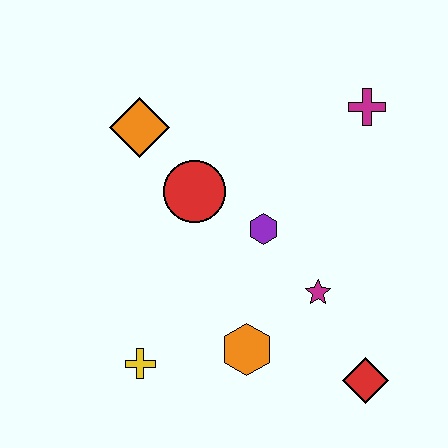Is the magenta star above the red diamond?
Yes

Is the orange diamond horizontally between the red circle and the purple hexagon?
No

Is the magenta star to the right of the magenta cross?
No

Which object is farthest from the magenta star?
The orange diamond is farthest from the magenta star.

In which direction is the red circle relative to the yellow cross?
The red circle is above the yellow cross.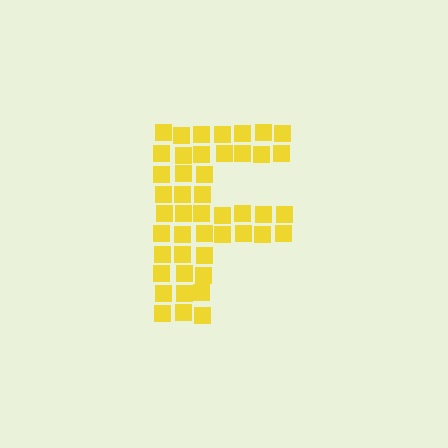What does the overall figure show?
The overall figure shows the letter F.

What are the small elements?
The small elements are squares.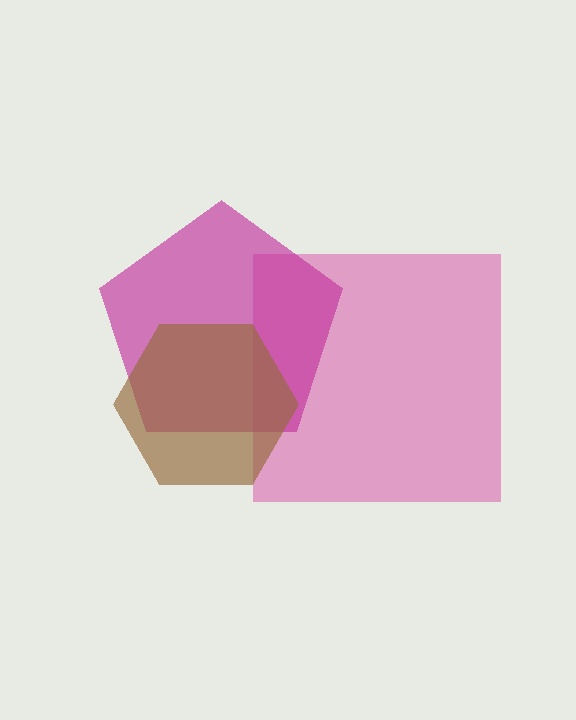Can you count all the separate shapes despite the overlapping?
Yes, there are 3 separate shapes.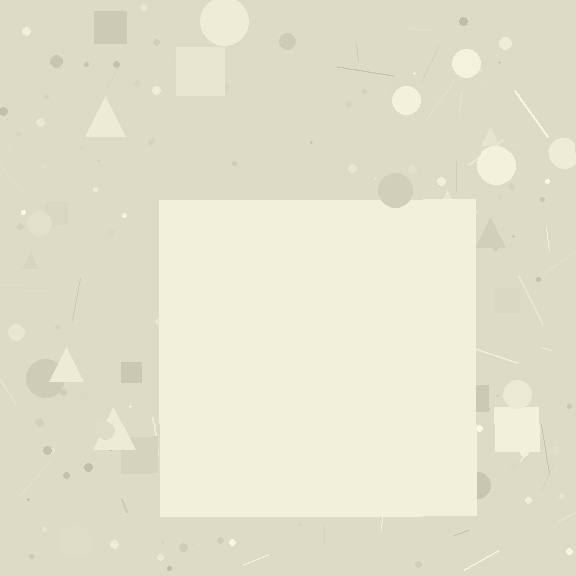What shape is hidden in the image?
A square is hidden in the image.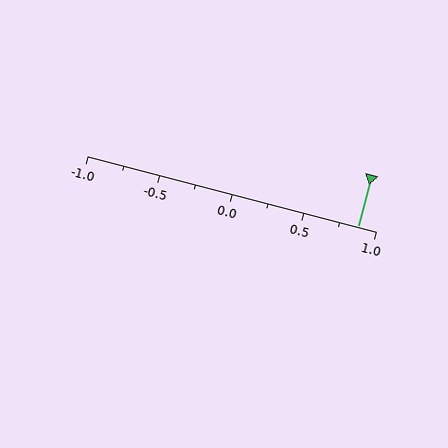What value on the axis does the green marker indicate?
The marker indicates approximately 0.88.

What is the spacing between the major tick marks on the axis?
The major ticks are spaced 0.5 apart.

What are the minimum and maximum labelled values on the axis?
The axis runs from -1.0 to 1.0.